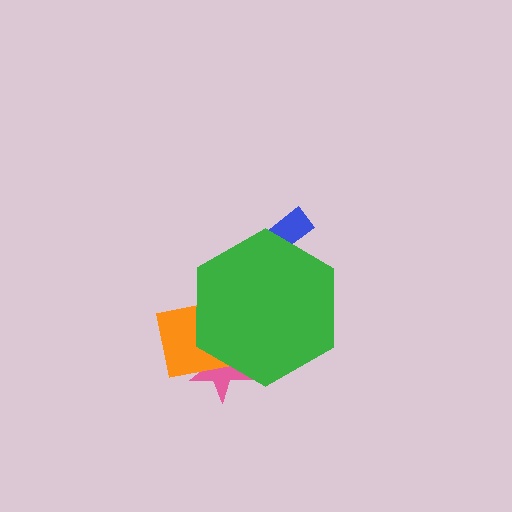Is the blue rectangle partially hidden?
Yes, the blue rectangle is partially hidden behind the green hexagon.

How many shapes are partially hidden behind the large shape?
3 shapes are partially hidden.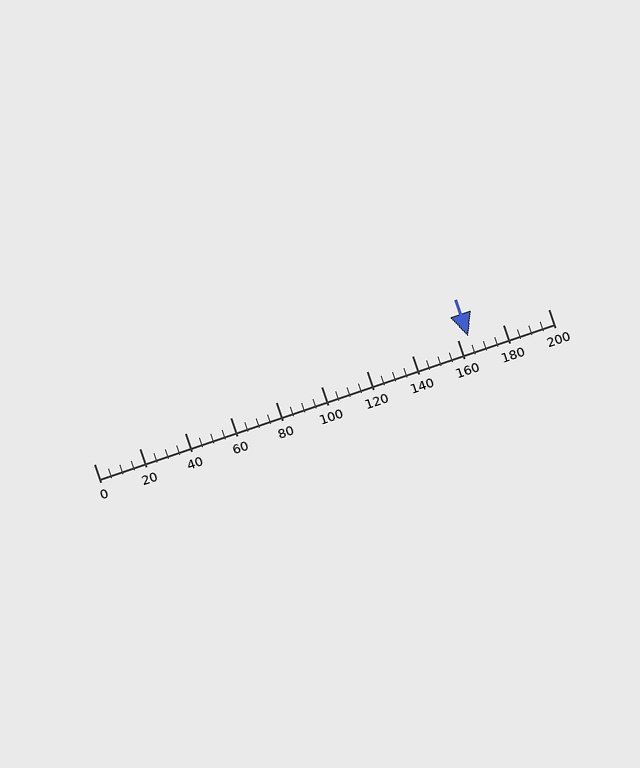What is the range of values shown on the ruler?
The ruler shows values from 0 to 200.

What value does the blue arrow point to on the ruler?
The blue arrow points to approximately 165.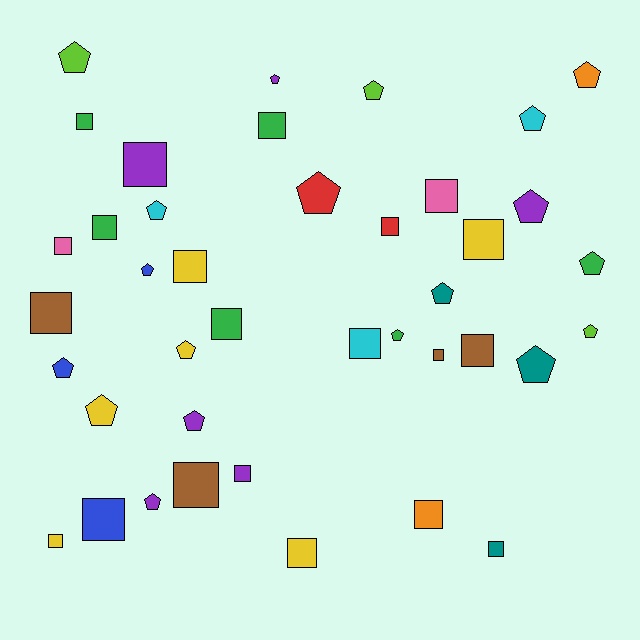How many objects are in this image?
There are 40 objects.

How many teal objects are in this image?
There are 3 teal objects.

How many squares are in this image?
There are 21 squares.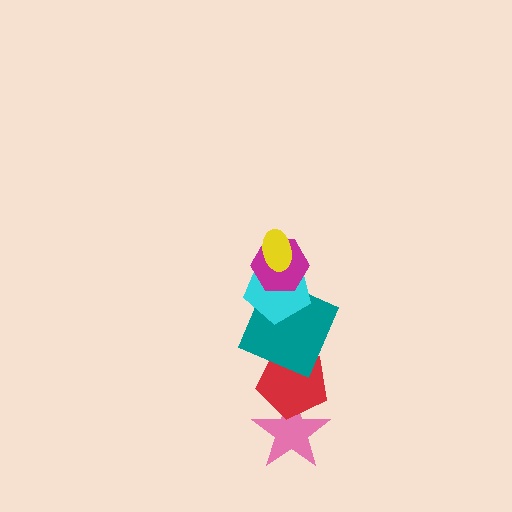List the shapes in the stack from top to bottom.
From top to bottom: the yellow ellipse, the magenta hexagon, the cyan pentagon, the teal square, the red pentagon, the pink star.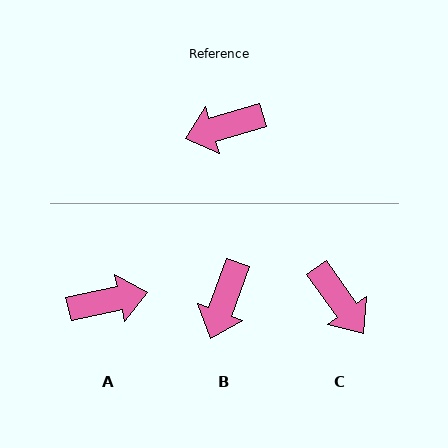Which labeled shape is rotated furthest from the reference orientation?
A, about 175 degrees away.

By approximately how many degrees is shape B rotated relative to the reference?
Approximately 53 degrees counter-clockwise.